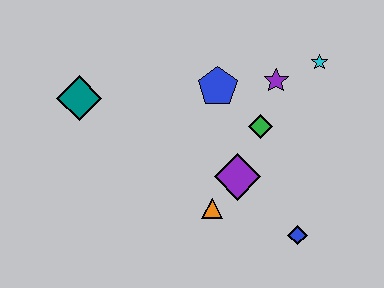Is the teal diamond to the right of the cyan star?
No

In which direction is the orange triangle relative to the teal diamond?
The orange triangle is to the right of the teal diamond.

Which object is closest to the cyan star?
The purple star is closest to the cyan star.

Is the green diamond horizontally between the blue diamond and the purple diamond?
Yes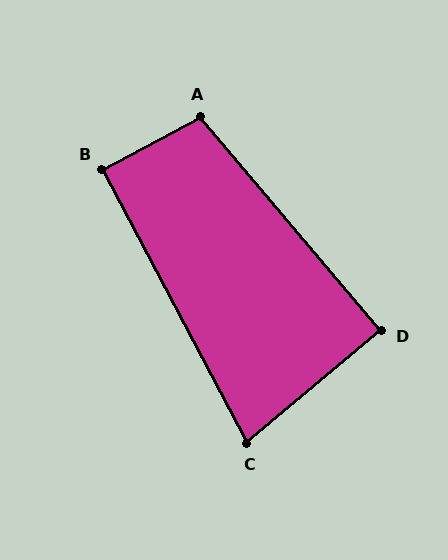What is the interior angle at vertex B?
Approximately 90 degrees (approximately right).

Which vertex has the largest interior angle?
A, at approximately 102 degrees.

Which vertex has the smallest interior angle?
C, at approximately 78 degrees.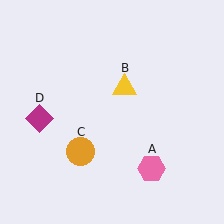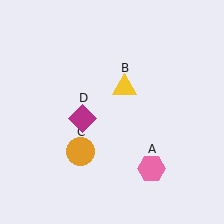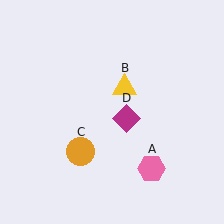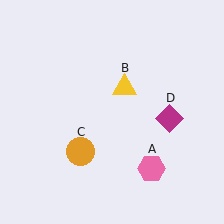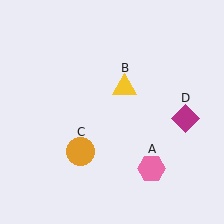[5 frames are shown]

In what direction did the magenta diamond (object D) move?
The magenta diamond (object D) moved right.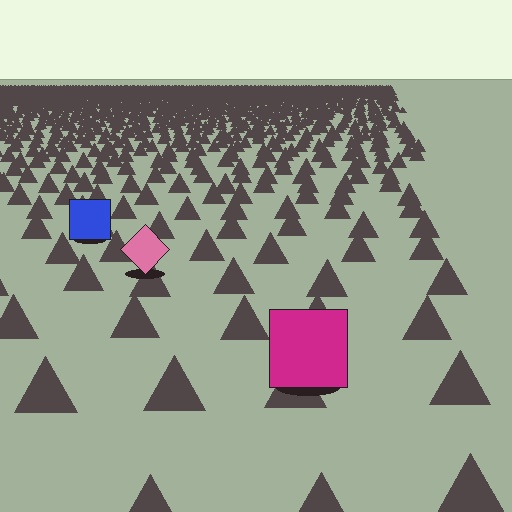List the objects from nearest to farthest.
From nearest to farthest: the magenta square, the pink diamond, the blue square.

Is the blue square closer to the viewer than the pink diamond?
No. The pink diamond is closer — you can tell from the texture gradient: the ground texture is coarser near it.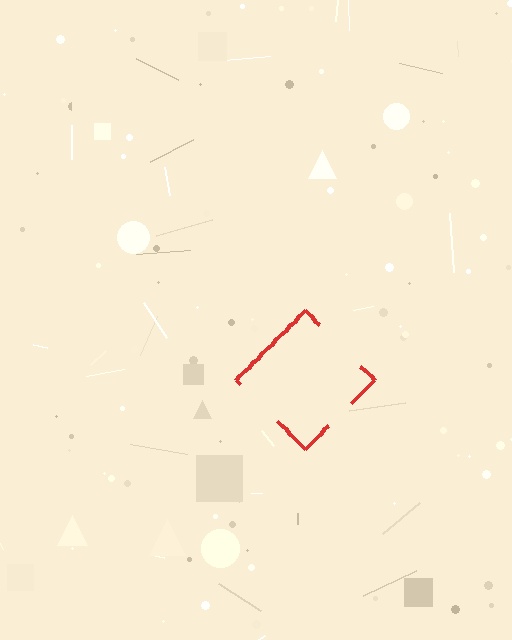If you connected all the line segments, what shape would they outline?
They would outline a diamond.